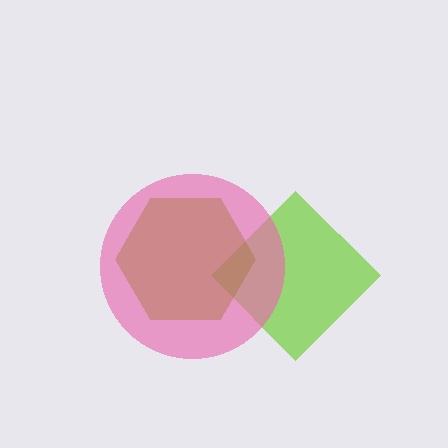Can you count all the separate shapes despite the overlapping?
Yes, there are 3 separate shapes.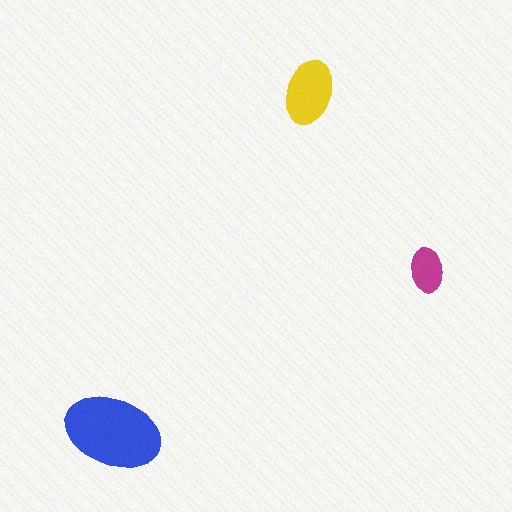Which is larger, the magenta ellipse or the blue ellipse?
The blue one.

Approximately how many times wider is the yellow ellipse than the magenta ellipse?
About 1.5 times wider.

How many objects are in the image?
There are 3 objects in the image.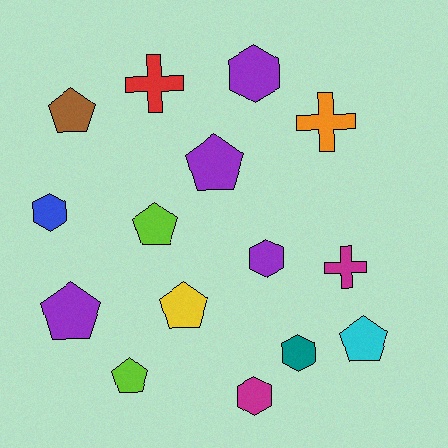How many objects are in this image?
There are 15 objects.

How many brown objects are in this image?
There is 1 brown object.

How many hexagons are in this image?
There are 5 hexagons.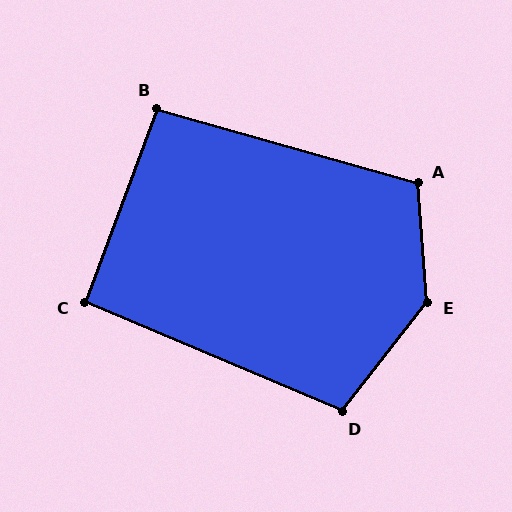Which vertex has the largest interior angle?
E, at approximately 137 degrees.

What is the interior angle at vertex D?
Approximately 105 degrees (obtuse).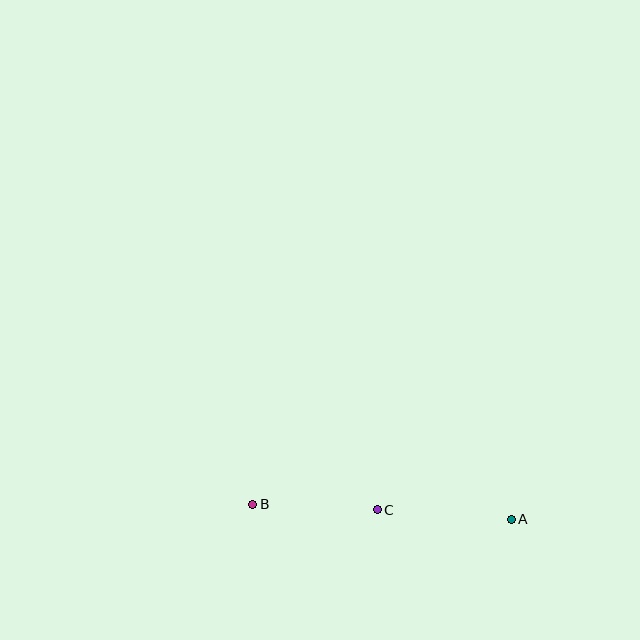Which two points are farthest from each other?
Points A and B are farthest from each other.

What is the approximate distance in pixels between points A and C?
The distance between A and C is approximately 134 pixels.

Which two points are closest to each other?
Points B and C are closest to each other.